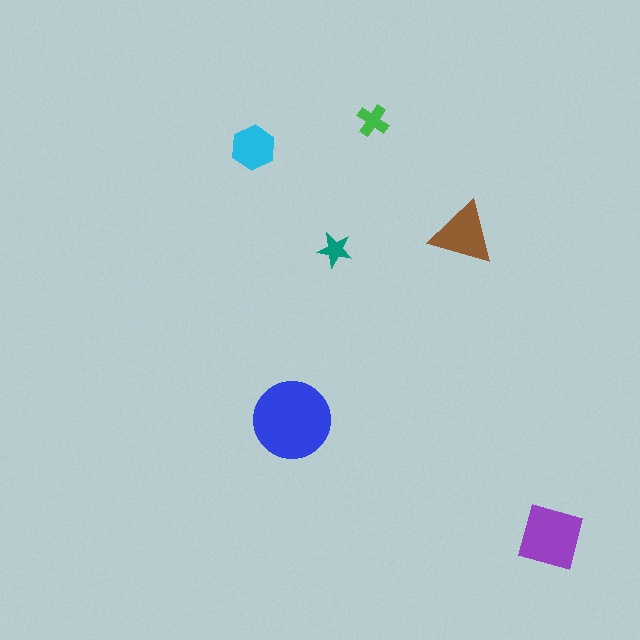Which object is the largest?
The blue circle.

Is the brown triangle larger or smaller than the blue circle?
Smaller.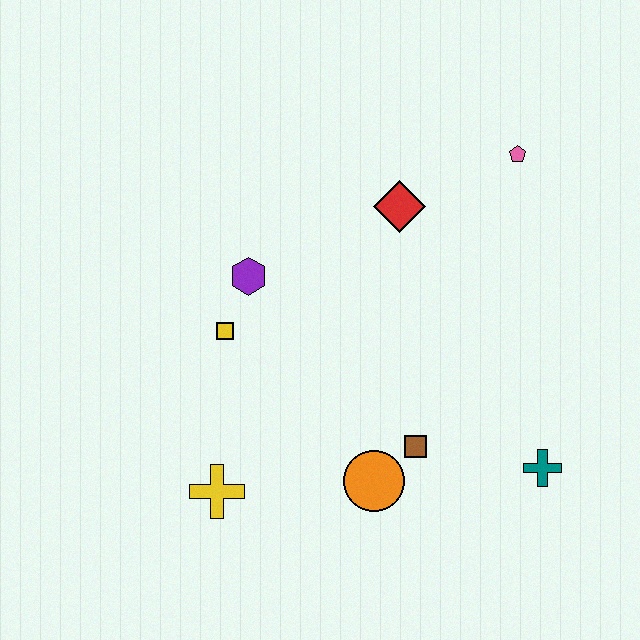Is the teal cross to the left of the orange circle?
No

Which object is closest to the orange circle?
The brown square is closest to the orange circle.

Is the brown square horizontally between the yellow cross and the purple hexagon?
No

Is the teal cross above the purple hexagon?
No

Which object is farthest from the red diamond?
The yellow cross is farthest from the red diamond.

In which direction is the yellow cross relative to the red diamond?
The yellow cross is below the red diamond.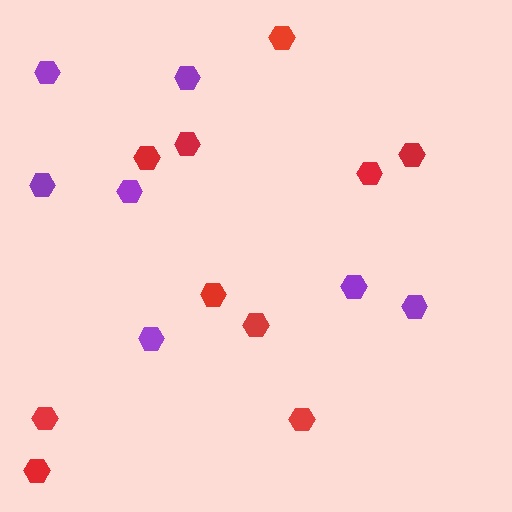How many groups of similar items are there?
There are 2 groups: one group of red hexagons (10) and one group of purple hexagons (7).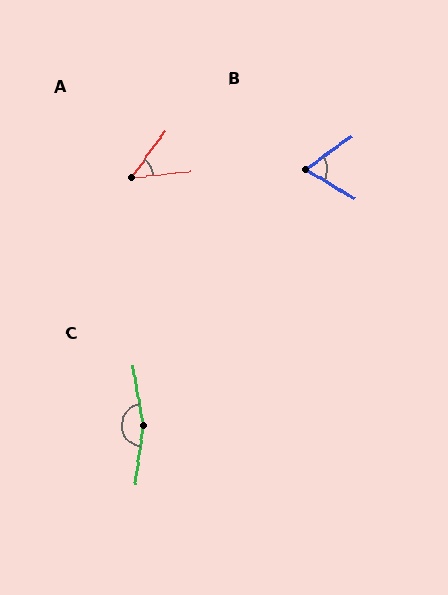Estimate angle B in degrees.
Approximately 66 degrees.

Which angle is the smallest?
A, at approximately 48 degrees.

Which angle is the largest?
C, at approximately 163 degrees.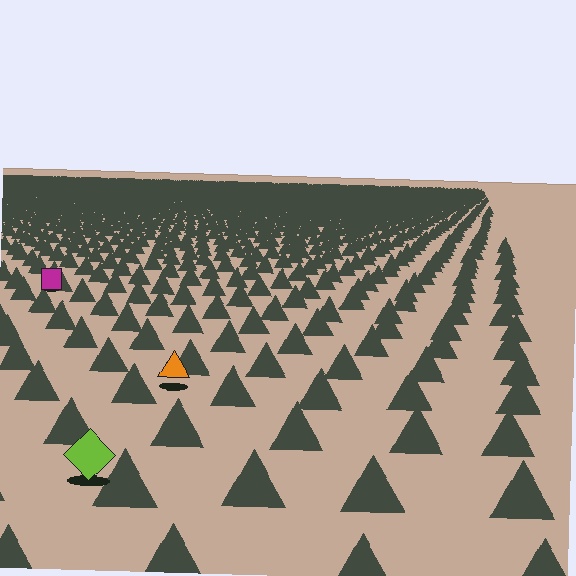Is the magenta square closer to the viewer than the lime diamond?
No. The lime diamond is closer — you can tell from the texture gradient: the ground texture is coarser near it.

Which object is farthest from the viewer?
The magenta square is farthest from the viewer. It appears smaller and the ground texture around it is denser.